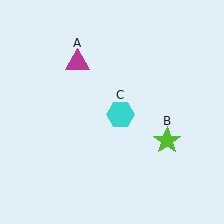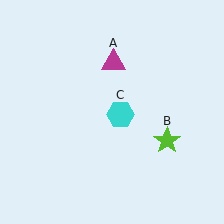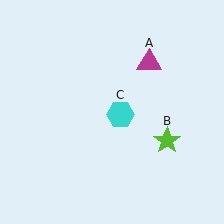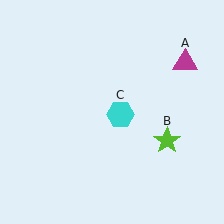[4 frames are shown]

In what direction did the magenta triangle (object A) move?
The magenta triangle (object A) moved right.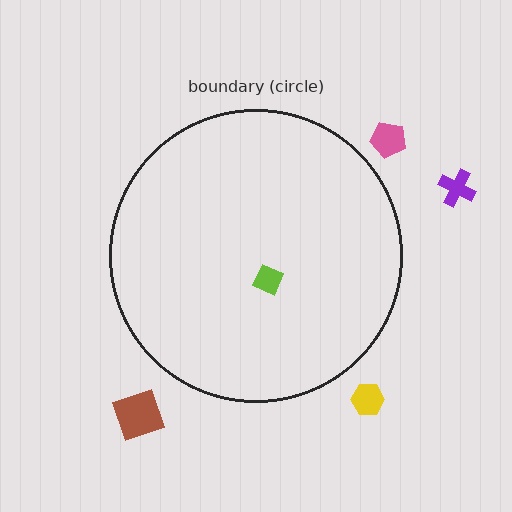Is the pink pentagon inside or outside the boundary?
Outside.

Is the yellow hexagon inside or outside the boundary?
Outside.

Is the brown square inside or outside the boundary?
Outside.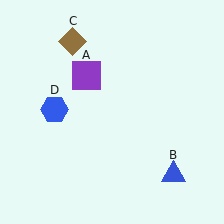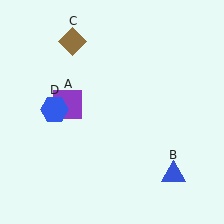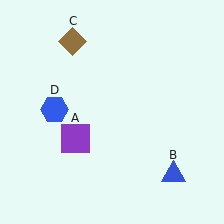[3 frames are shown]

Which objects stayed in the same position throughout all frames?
Blue triangle (object B) and brown diamond (object C) and blue hexagon (object D) remained stationary.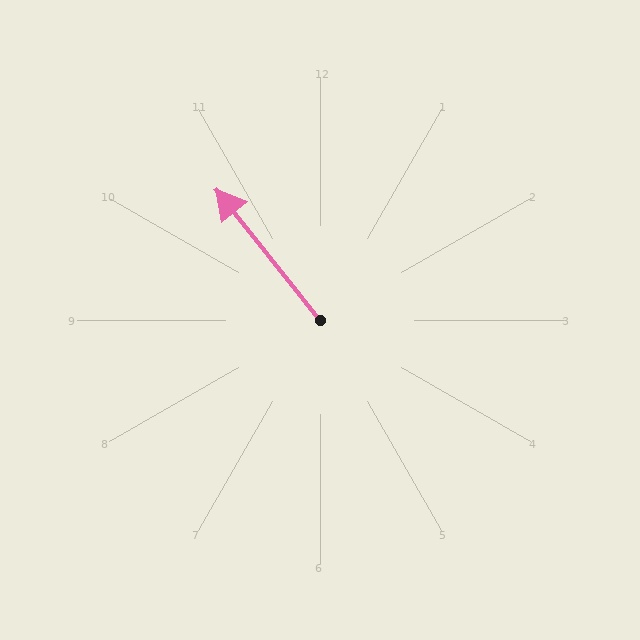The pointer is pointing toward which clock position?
Roughly 11 o'clock.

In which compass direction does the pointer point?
Northwest.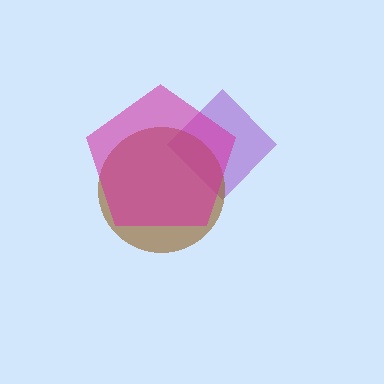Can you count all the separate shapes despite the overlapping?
Yes, there are 3 separate shapes.